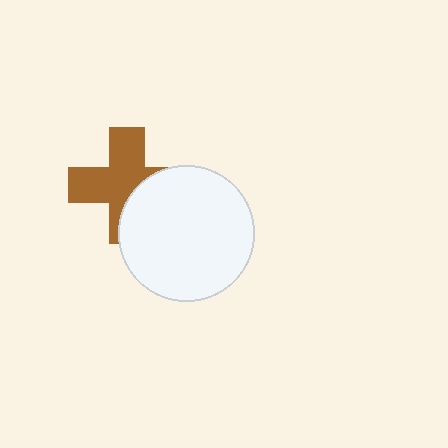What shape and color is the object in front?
The object in front is a white circle.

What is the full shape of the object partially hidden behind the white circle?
The partially hidden object is a brown cross.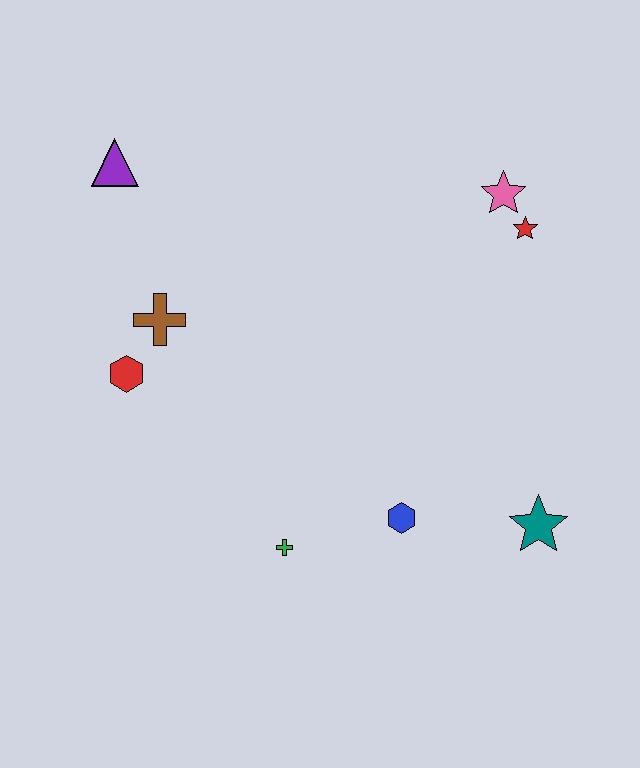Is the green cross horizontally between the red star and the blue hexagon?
No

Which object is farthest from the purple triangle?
The teal star is farthest from the purple triangle.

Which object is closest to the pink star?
The red star is closest to the pink star.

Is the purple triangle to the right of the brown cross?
No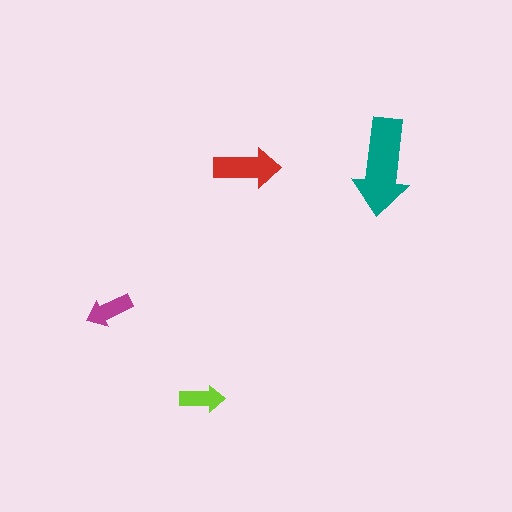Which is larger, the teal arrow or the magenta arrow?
The teal one.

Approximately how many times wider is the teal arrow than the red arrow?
About 1.5 times wider.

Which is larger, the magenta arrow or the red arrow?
The red one.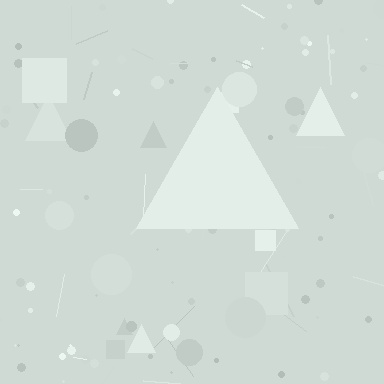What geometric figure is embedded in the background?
A triangle is embedded in the background.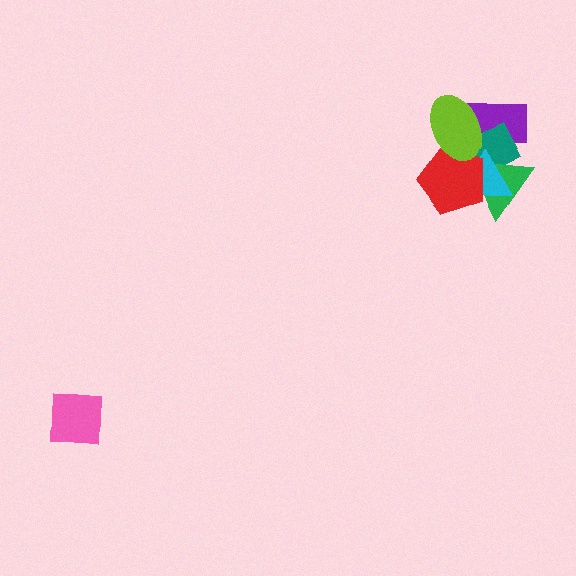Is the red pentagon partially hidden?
Yes, it is partially covered by another shape.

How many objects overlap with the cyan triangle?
3 objects overlap with the cyan triangle.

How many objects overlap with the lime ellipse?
3 objects overlap with the lime ellipse.